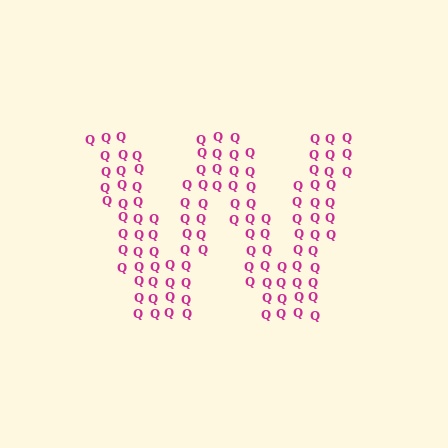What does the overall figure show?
The overall figure shows the letter W.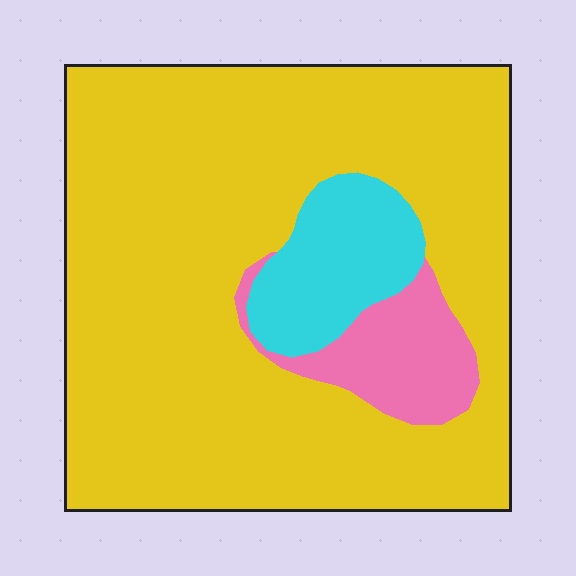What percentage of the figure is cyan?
Cyan takes up about one tenth (1/10) of the figure.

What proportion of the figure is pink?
Pink covers 9% of the figure.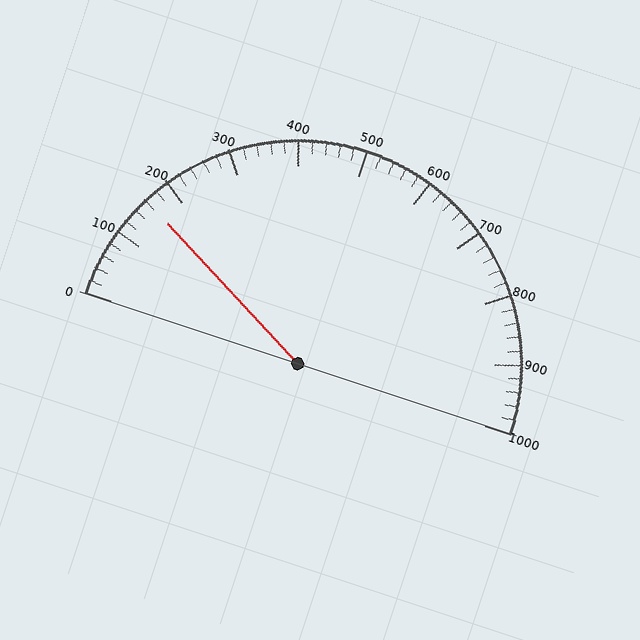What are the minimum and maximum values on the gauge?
The gauge ranges from 0 to 1000.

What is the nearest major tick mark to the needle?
The nearest major tick mark is 200.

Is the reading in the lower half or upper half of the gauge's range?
The reading is in the lower half of the range (0 to 1000).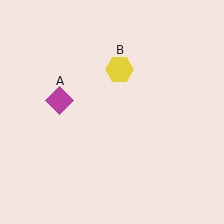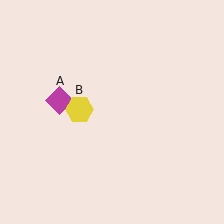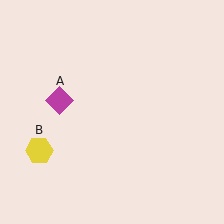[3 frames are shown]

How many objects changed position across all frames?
1 object changed position: yellow hexagon (object B).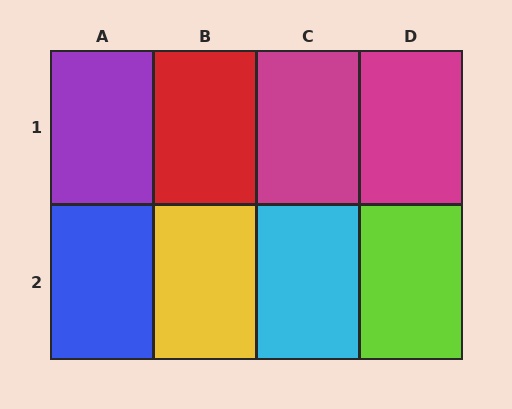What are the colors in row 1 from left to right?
Purple, red, magenta, magenta.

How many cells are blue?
1 cell is blue.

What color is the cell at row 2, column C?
Cyan.